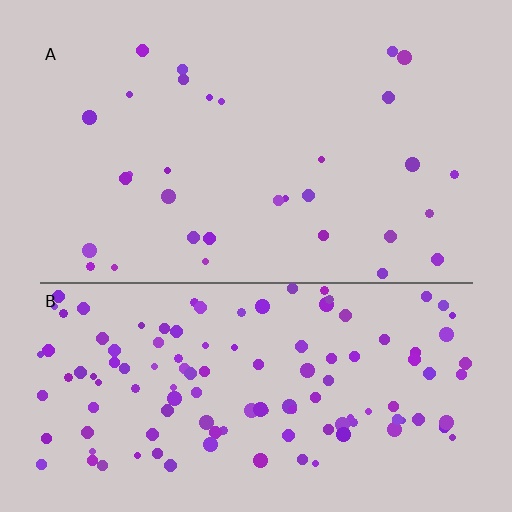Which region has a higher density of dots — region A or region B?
B (the bottom).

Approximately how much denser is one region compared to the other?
Approximately 3.9× — region B over region A.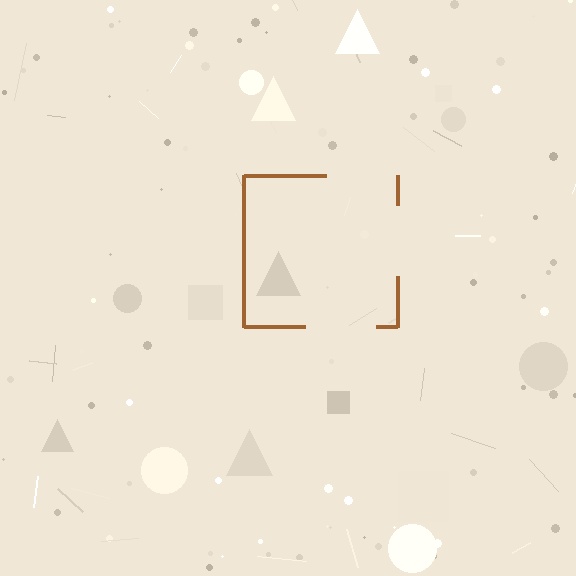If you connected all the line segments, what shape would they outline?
They would outline a square.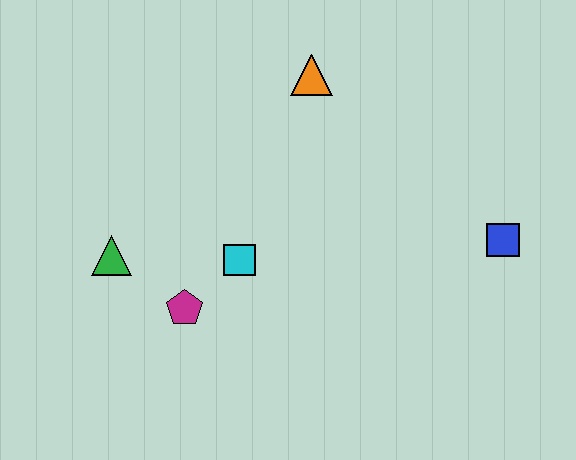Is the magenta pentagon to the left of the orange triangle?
Yes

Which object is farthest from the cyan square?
The blue square is farthest from the cyan square.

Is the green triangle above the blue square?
No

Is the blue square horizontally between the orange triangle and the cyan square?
No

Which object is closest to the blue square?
The orange triangle is closest to the blue square.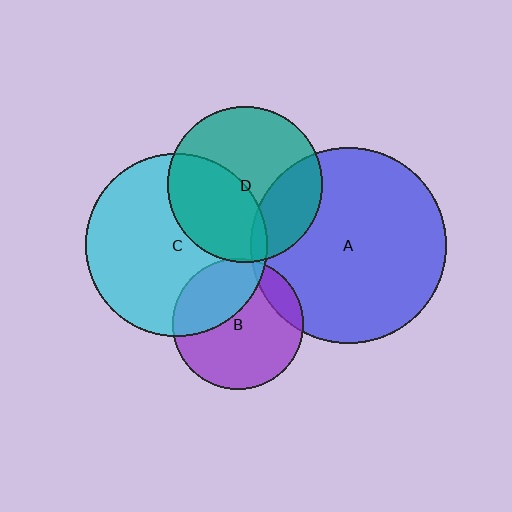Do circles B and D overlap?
Yes.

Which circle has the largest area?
Circle A (blue).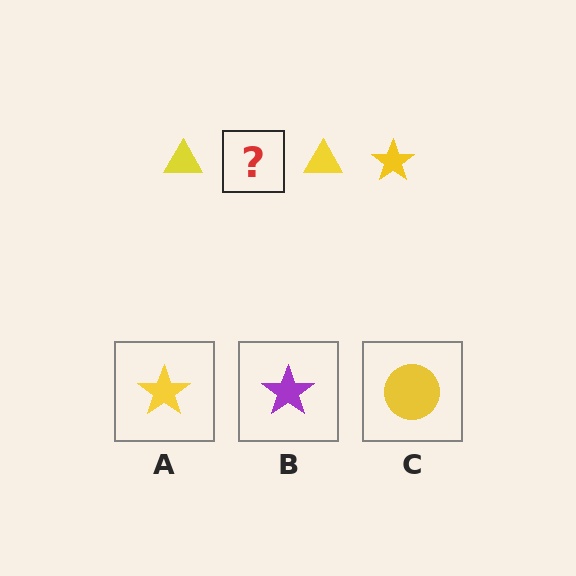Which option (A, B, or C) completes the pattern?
A.